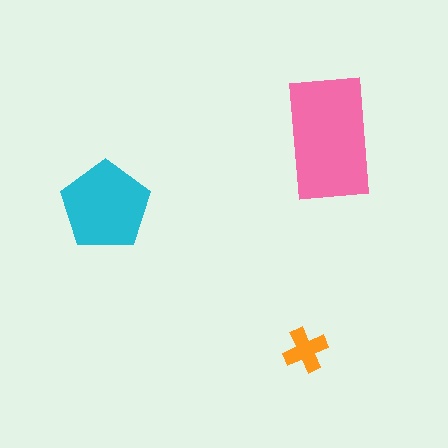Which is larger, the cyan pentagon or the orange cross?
The cyan pentagon.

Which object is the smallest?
The orange cross.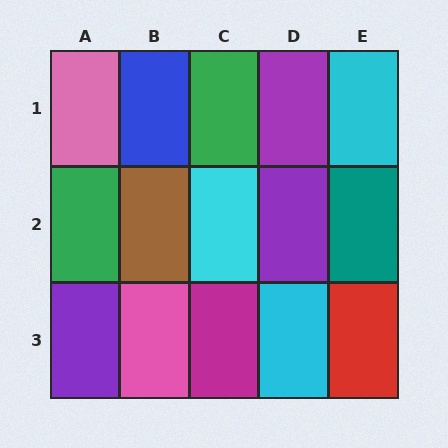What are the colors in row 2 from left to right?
Green, brown, cyan, purple, teal.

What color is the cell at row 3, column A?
Purple.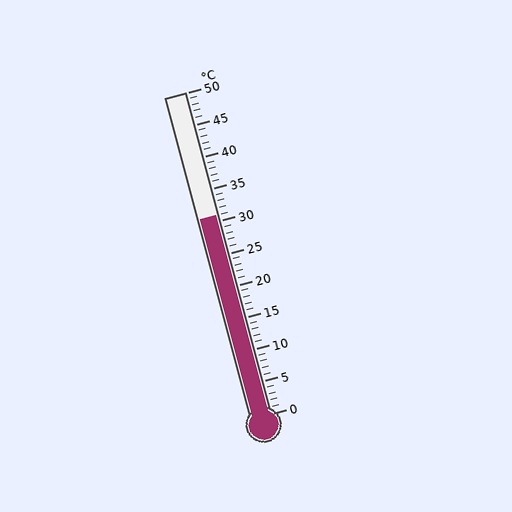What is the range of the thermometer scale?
The thermometer scale ranges from 0°C to 50°C.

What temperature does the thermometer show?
The thermometer shows approximately 31°C.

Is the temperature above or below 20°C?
The temperature is above 20°C.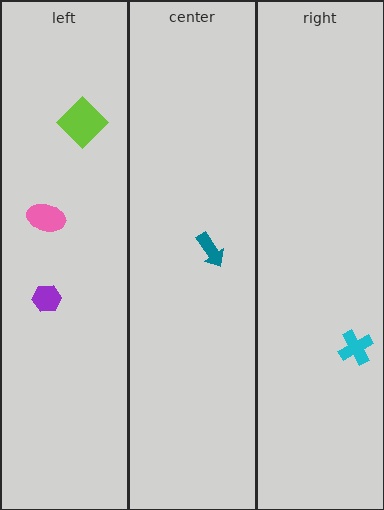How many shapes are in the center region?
1.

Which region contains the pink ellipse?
The left region.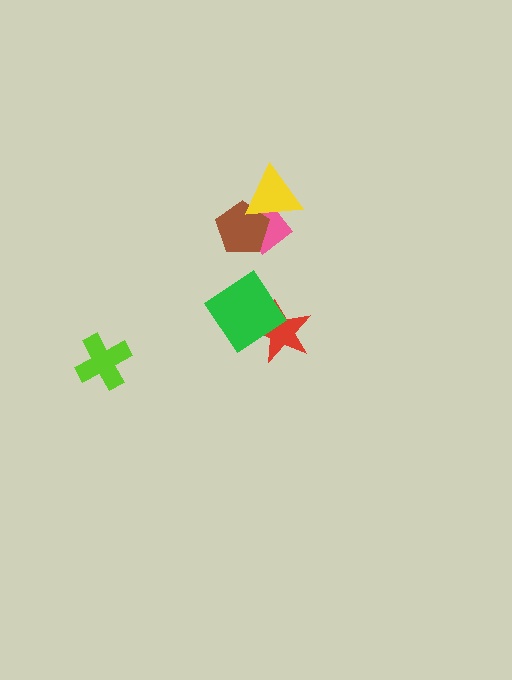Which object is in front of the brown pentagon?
The yellow triangle is in front of the brown pentagon.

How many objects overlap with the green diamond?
1 object overlaps with the green diamond.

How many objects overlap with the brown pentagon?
2 objects overlap with the brown pentagon.